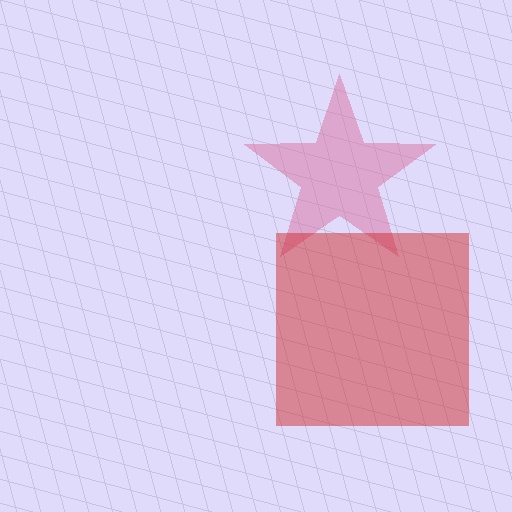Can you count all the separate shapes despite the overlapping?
Yes, there are 2 separate shapes.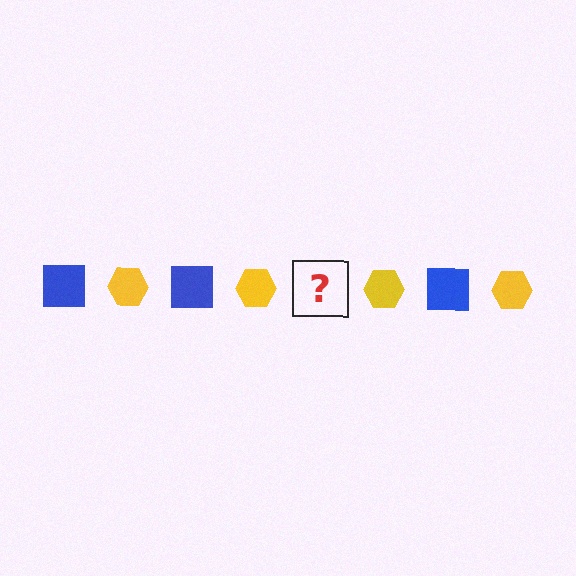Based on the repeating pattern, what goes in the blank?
The blank should be a blue square.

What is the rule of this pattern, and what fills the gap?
The rule is that the pattern alternates between blue square and yellow hexagon. The gap should be filled with a blue square.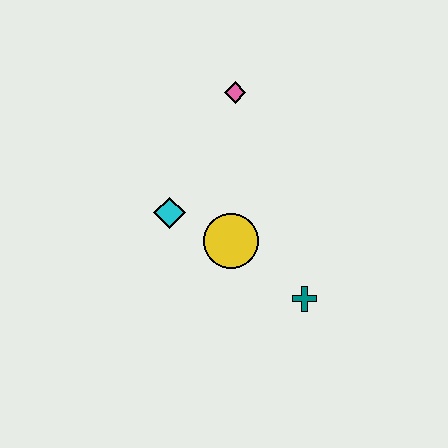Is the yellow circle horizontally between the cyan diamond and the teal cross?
Yes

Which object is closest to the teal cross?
The yellow circle is closest to the teal cross.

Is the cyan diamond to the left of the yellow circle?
Yes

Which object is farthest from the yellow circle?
The pink diamond is farthest from the yellow circle.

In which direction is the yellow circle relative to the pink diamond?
The yellow circle is below the pink diamond.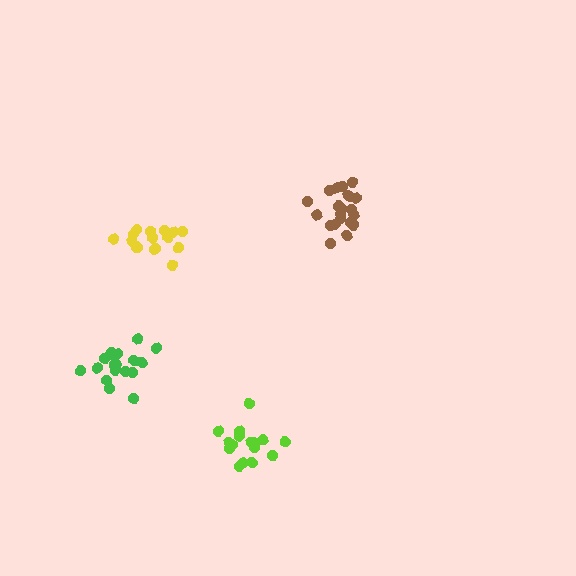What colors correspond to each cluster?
The clusters are colored: yellow, green, brown, lime.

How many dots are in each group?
Group 1: 16 dots, Group 2: 18 dots, Group 3: 21 dots, Group 4: 16 dots (71 total).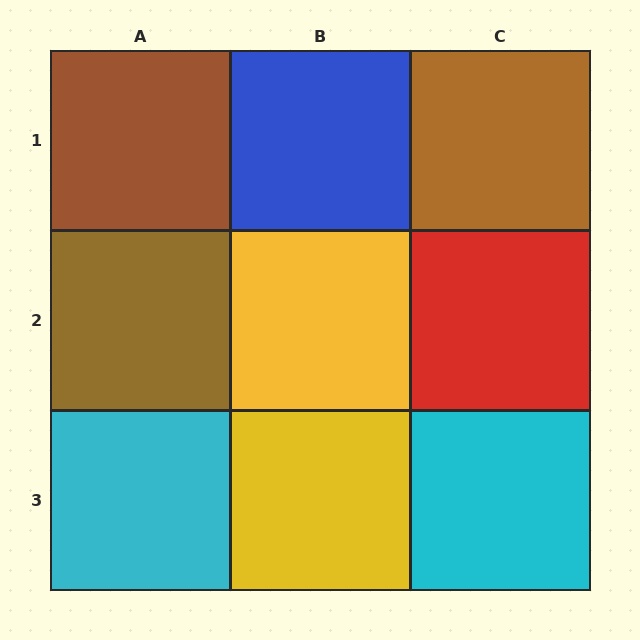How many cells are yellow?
2 cells are yellow.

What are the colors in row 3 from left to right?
Cyan, yellow, cyan.